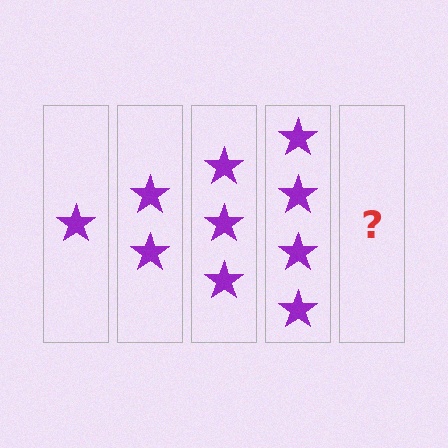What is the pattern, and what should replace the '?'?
The pattern is that each step adds one more star. The '?' should be 5 stars.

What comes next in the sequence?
The next element should be 5 stars.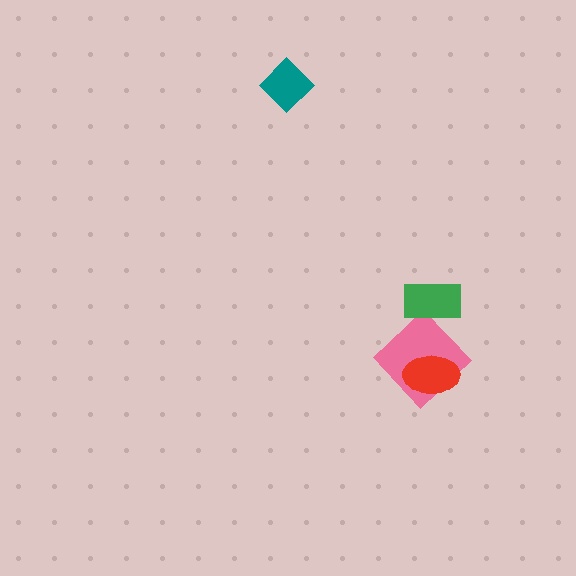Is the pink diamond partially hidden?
Yes, it is partially covered by another shape.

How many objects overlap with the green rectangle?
0 objects overlap with the green rectangle.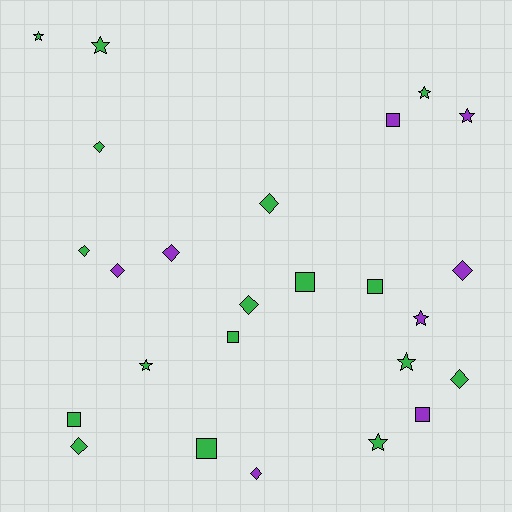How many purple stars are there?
There are 2 purple stars.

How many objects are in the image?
There are 25 objects.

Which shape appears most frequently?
Diamond, with 10 objects.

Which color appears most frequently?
Green, with 17 objects.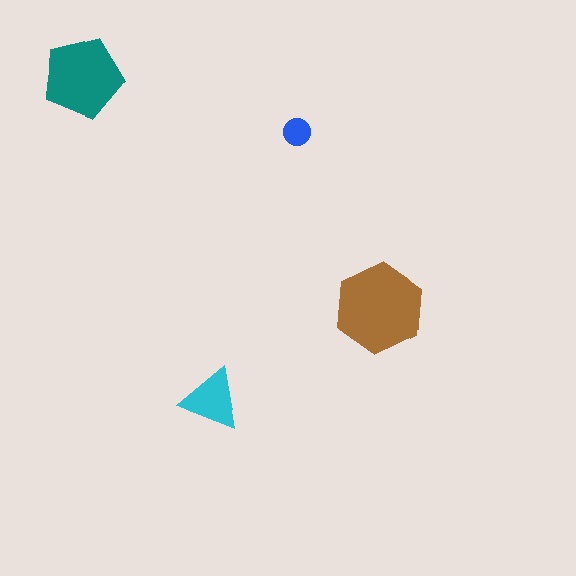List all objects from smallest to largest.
The blue circle, the cyan triangle, the teal pentagon, the brown hexagon.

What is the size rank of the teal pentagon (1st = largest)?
2nd.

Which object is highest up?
The teal pentagon is topmost.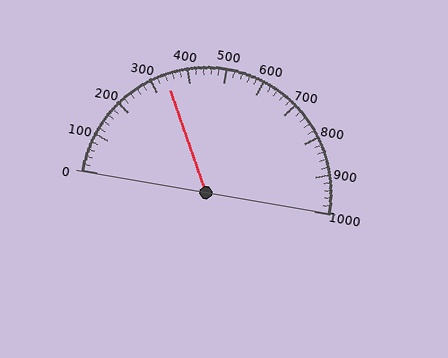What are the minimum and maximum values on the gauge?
The gauge ranges from 0 to 1000.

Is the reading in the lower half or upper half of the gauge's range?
The reading is in the lower half of the range (0 to 1000).